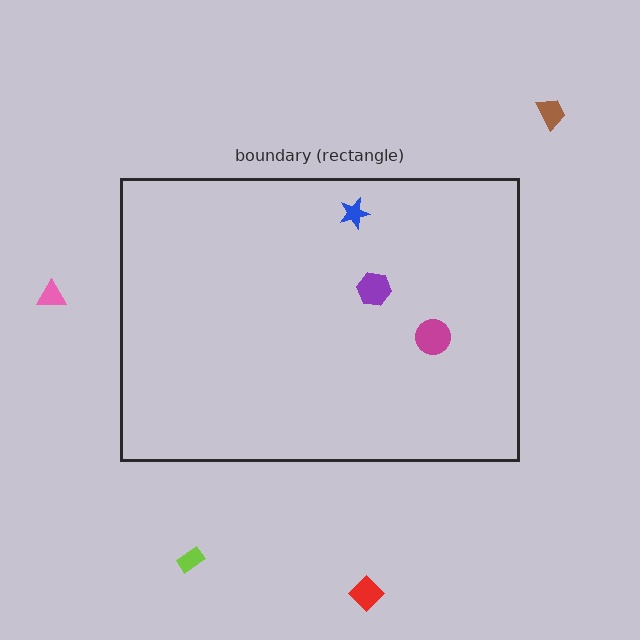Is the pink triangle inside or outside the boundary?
Outside.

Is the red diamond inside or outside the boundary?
Outside.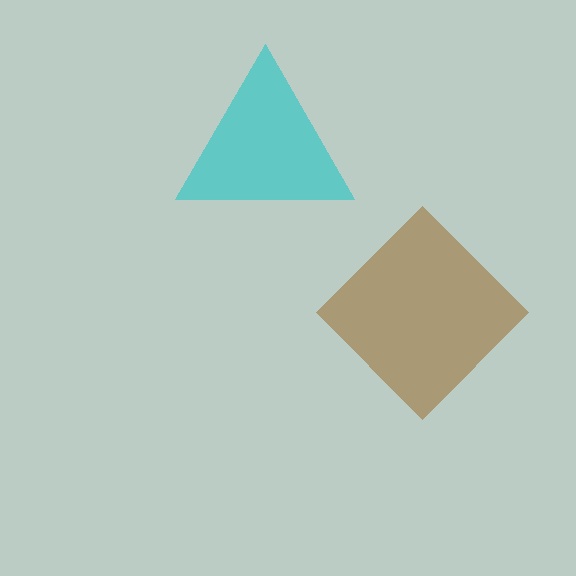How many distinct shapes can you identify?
There are 2 distinct shapes: a cyan triangle, a brown diamond.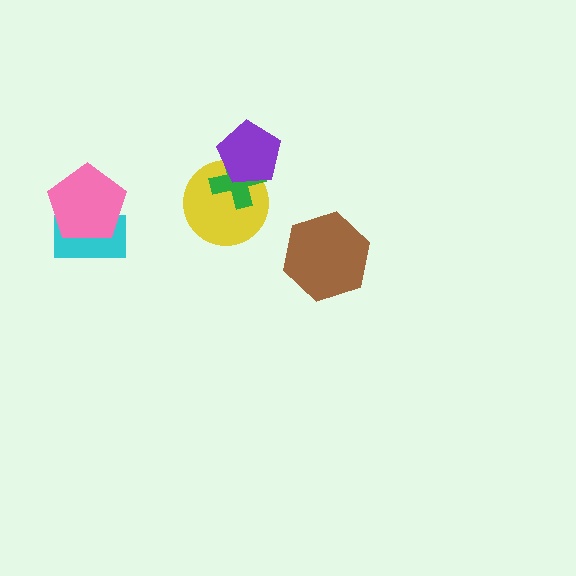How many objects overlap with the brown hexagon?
0 objects overlap with the brown hexagon.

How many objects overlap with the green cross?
2 objects overlap with the green cross.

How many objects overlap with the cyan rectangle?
1 object overlaps with the cyan rectangle.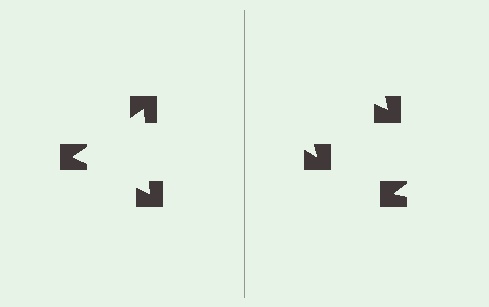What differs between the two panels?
The notched squares are positioned identically on both sides; only the wedge orientations differ. On the left they align to a triangle; on the right they are misaligned.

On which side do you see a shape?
An illusory triangle appears on the left side. On the right side the wedge cuts are rotated, so no coherent shape forms.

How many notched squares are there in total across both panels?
6 — 3 on each side.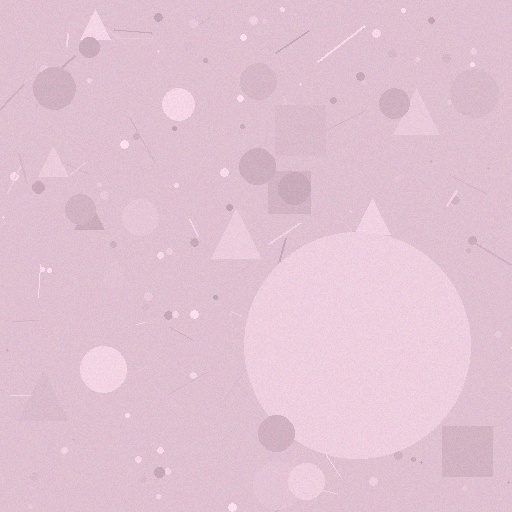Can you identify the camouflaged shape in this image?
The camouflaged shape is a circle.